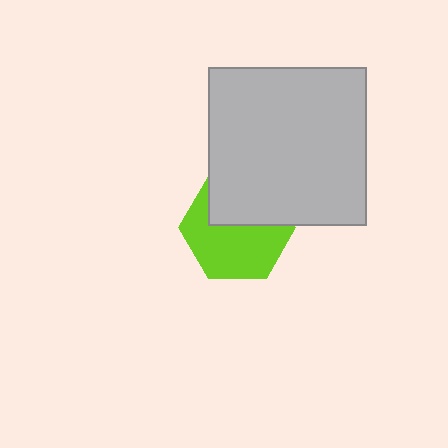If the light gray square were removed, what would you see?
You would see the complete lime hexagon.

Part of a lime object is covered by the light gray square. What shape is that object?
It is a hexagon.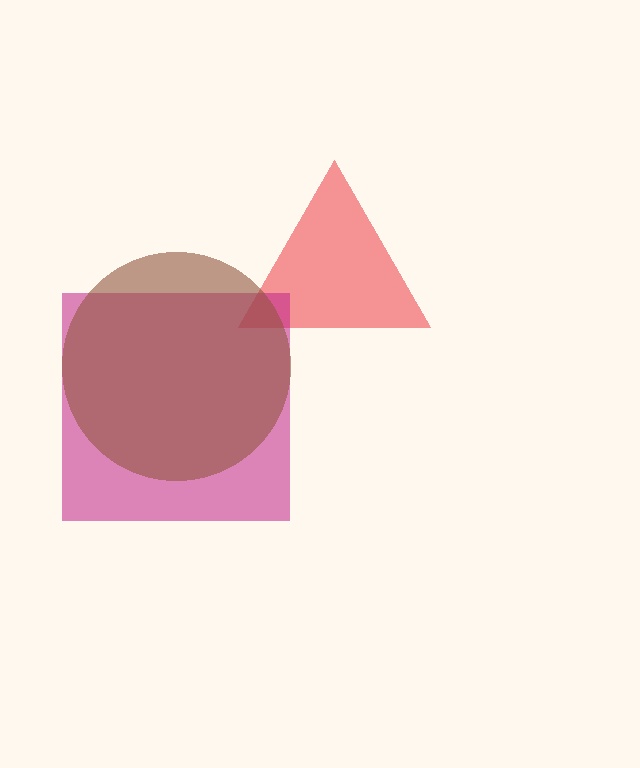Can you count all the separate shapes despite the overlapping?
Yes, there are 3 separate shapes.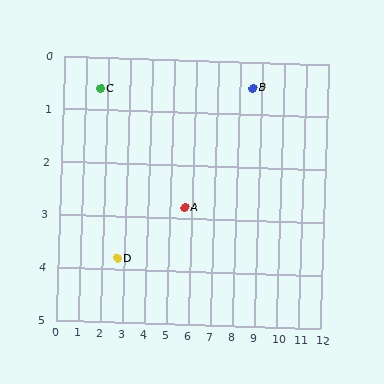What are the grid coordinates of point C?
Point C is at approximately (1.7, 0.6).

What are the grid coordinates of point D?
Point D is at approximately (2.7, 3.8).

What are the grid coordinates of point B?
Point B is at approximately (8.6, 0.5).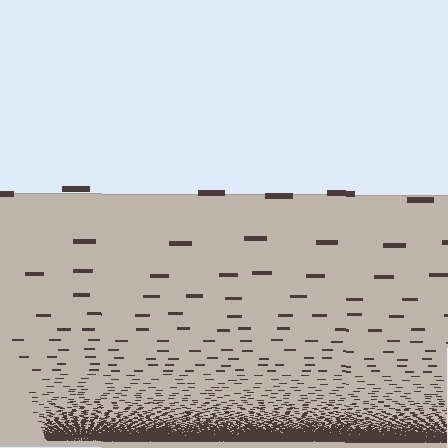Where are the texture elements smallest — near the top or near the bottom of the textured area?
Near the bottom.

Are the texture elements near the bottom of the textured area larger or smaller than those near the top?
Smaller. The gradient is inverted — elements near the bottom are smaller and denser.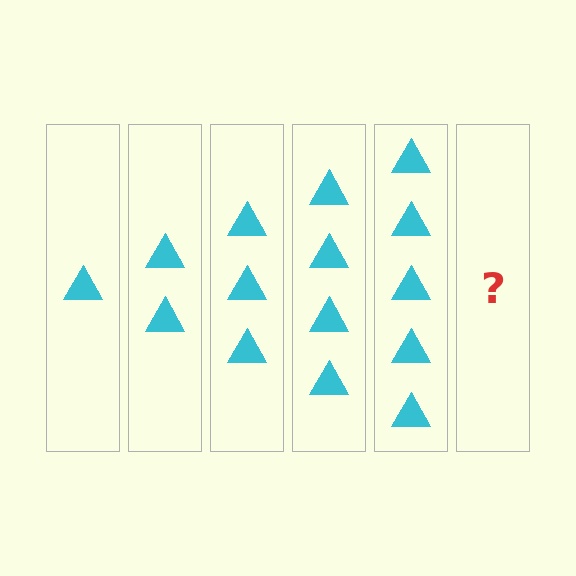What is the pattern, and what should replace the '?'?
The pattern is that each step adds one more triangle. The '?' should be 6 triangles.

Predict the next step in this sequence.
The next step is 6 triangles.